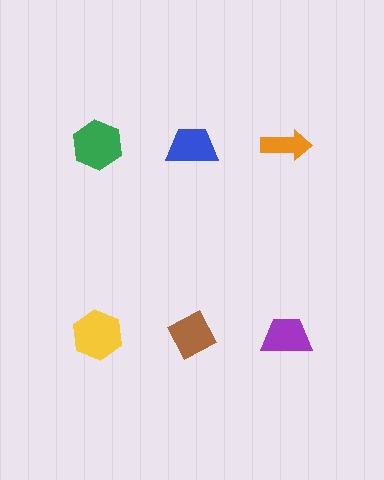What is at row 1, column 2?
A blue trapezoid.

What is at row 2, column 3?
A purple trapezoid.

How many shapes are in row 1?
3 shapes.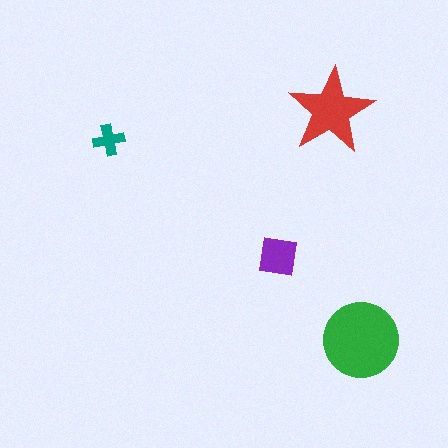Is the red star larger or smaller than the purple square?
Larger.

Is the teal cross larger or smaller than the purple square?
Smaller.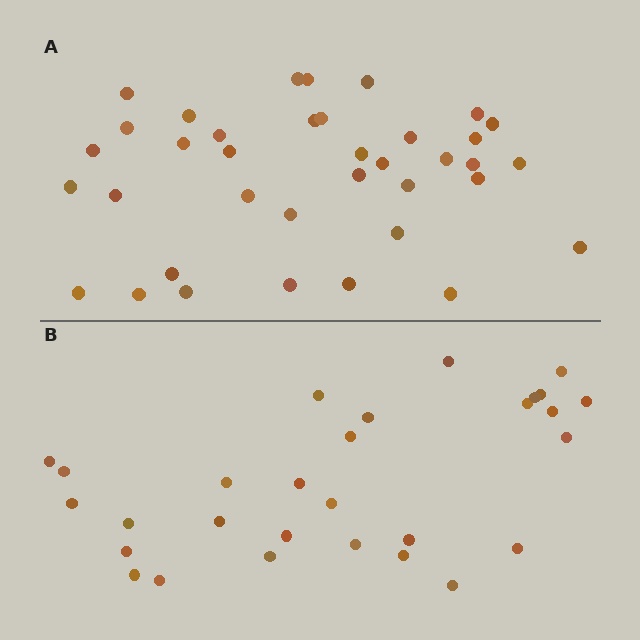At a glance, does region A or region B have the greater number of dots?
Region A (the top region) has more dots.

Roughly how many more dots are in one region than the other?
Region A has roughly 8 or so more dots than region B.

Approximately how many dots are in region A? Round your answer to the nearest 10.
About 40 dots. (The exact count is 37, which rounds to 40.)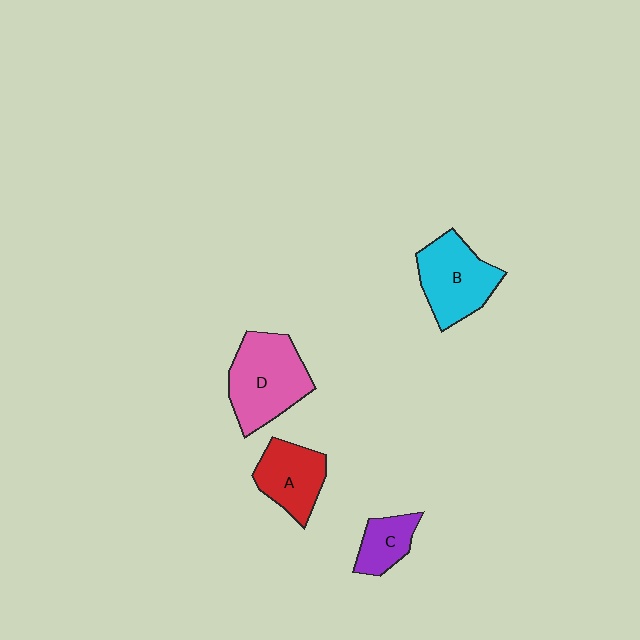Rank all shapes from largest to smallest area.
From largest to smallest: D (pink), B (cyan), A (red), C (purple).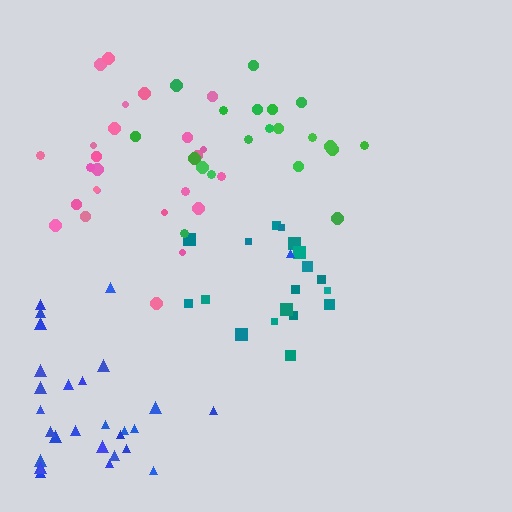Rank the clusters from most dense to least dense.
teal, blue, pink, green.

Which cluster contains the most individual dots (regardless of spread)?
Blue (33).